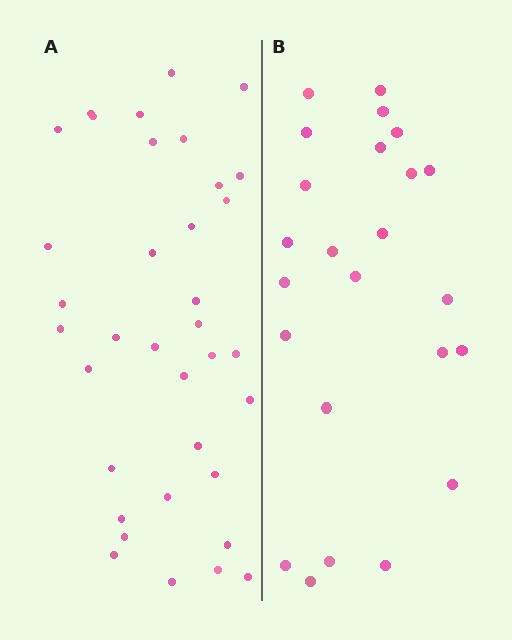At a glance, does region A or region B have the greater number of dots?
Region A (the left region) has more dots.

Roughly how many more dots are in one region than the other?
Region A has roughly 12 or so more dots than region B.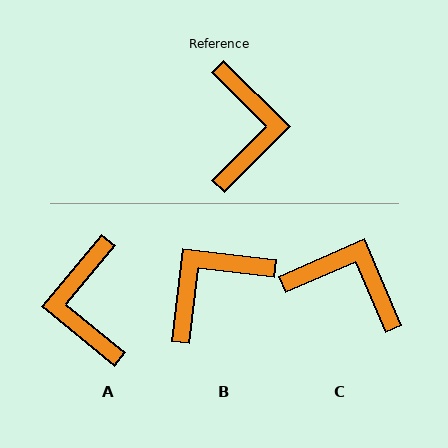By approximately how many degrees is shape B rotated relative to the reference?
Approximately 128 degrees counter-clockwise.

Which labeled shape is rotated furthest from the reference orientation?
A, about 175 degrees away.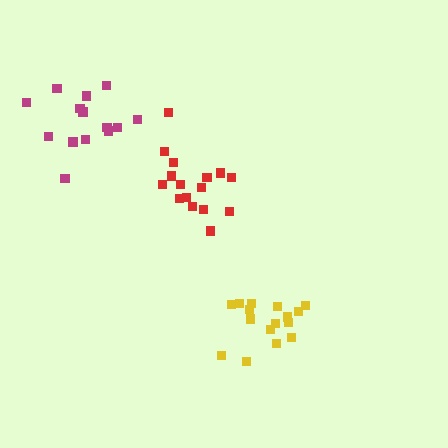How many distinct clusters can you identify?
There are 3 distinct clusters.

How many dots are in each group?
Group 1: 16 dots, Group 2: 16 dots, Group 3: 14 dots (46 total).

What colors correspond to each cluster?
The clusters are colored: yellow, red, magenta.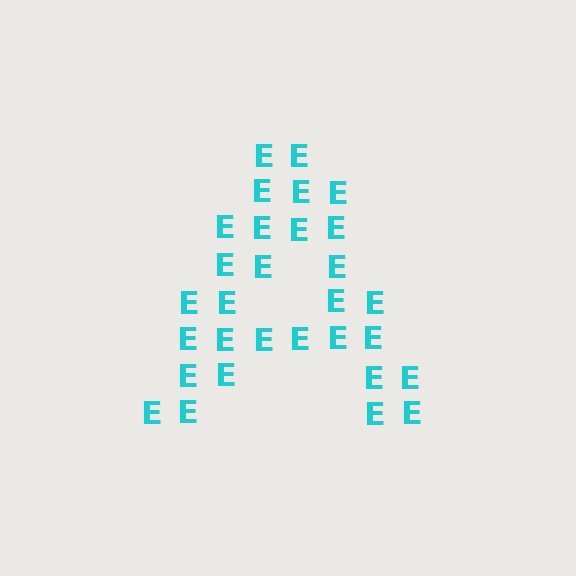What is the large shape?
The large shape is the letter A.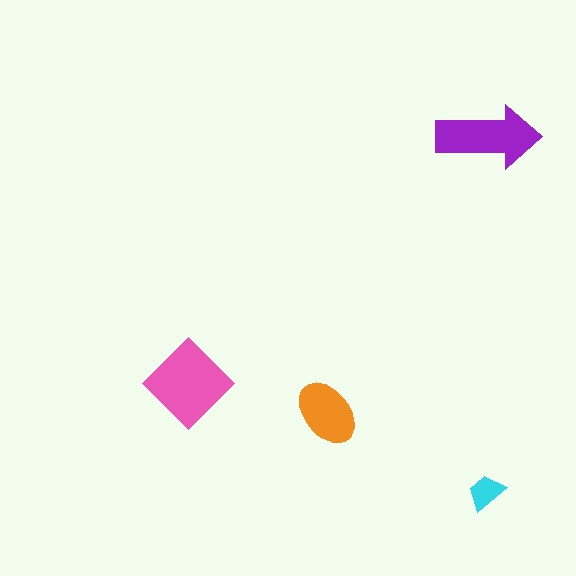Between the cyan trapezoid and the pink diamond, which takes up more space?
The pink diamond.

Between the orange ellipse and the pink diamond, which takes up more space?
The pink diamond.